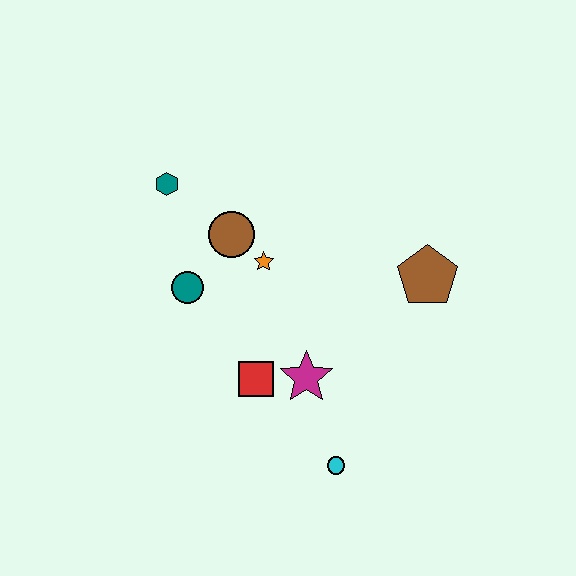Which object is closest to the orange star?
The brown circle is closest to the orange star.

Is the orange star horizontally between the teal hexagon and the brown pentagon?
Yes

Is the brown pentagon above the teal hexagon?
No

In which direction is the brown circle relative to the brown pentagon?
The brown circle is to the left of the brown pentagon.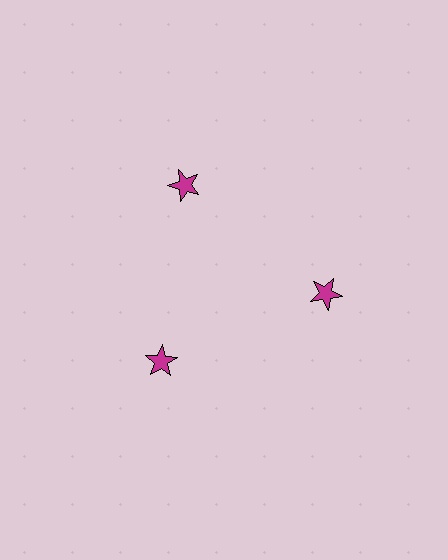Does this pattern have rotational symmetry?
Yes, this pattern has 3-fold rotational symmetry. It looks the same after rotating 120 degrees around the center.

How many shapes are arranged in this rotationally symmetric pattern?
There are 3 shapes, arranged in 3 groups of 1.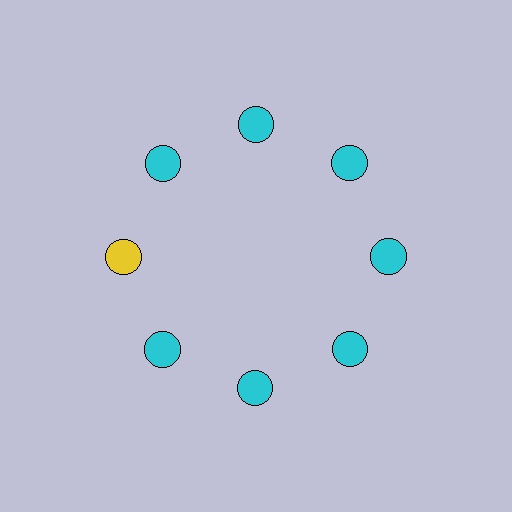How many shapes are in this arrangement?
There are 8 shapes arranged in a ring pattern.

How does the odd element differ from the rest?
It has a different color: yellow instead of cyan.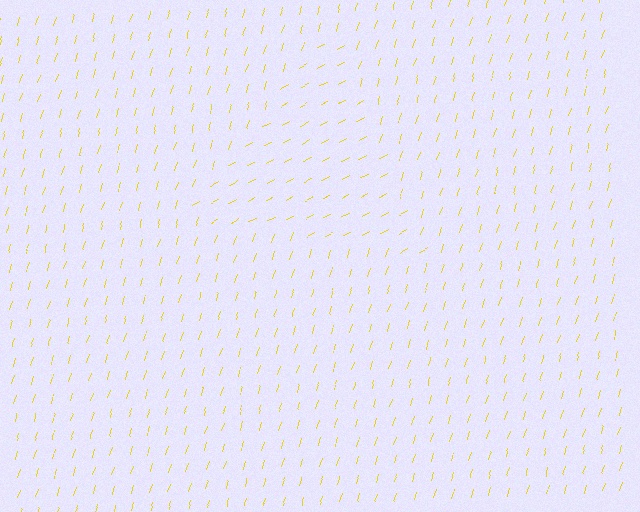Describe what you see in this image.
The image is filled with small yellow line segments. A triangle region in the image has lines oriented differently from the surrounding lines, creating a visible texture boundary.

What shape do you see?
I see a triangle.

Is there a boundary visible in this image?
Yes, there is a texture boundary formed by a change in line orientation.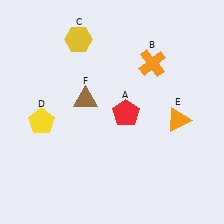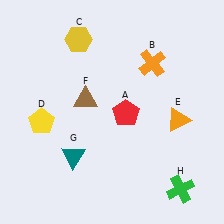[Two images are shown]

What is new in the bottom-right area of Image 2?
A green cross (H) was added in the bottom-right area of Image 2.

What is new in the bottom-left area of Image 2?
A teal triangle (G) was added in the bottom-left area of Image 2.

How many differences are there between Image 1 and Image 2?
There are 2 differences between the two images.